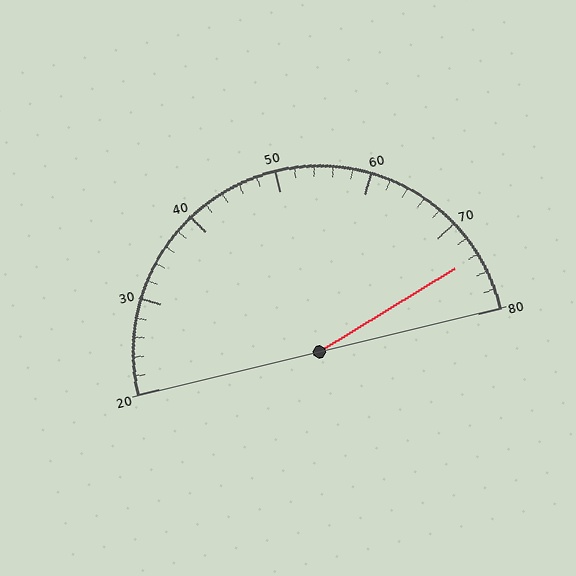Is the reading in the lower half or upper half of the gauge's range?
The reading is in the upper half of the range (20 to 80).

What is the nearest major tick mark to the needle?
The nearest major tick mark is 70.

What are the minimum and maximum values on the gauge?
The gauge ranges from 20 to 80.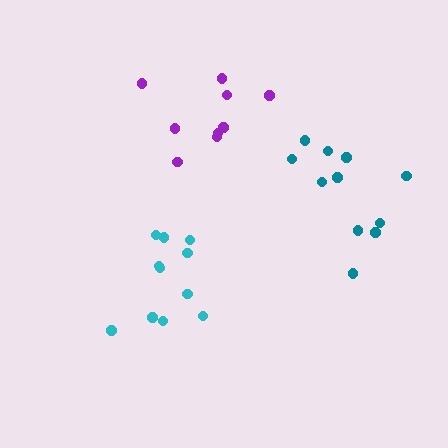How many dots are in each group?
Group 1: 11 dots, Group 2: 11 dots, Group 3: 9 dots (31 total).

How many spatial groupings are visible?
There are 3 spatial groupings.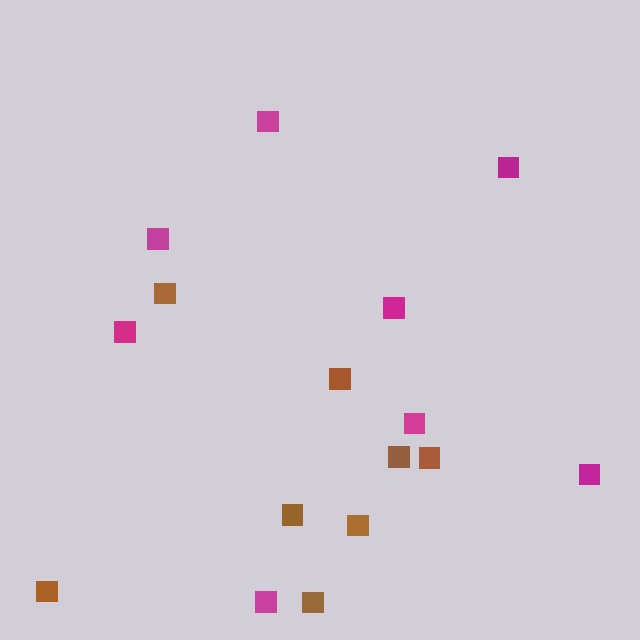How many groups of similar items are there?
There are 2 groups: one group of magenta squares (8) and one group of brown squares (8).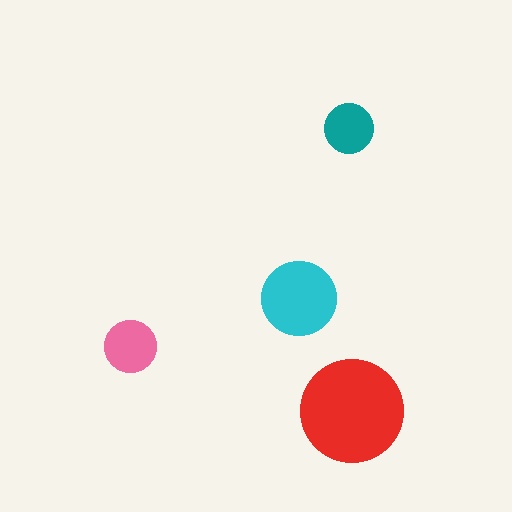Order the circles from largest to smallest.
the red one, the cyan one, the pink one, the teal one.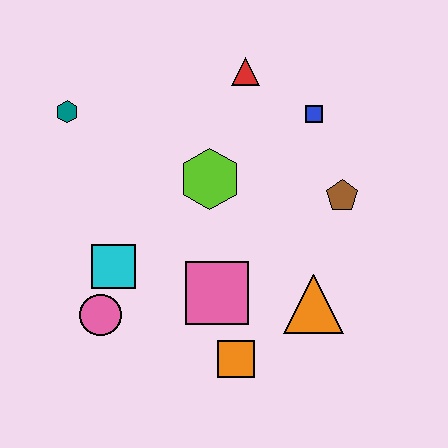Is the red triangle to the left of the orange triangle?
Yes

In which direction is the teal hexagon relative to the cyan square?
The teal hexagon is above the cyan square.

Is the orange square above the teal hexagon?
No